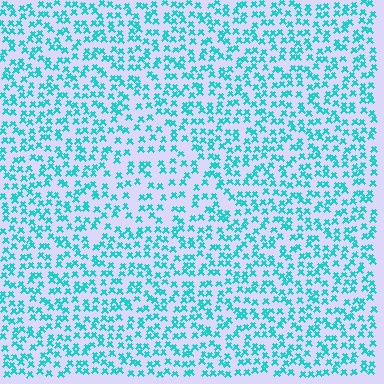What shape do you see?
I see a triangle.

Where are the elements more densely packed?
The elements are more densely packed outside the triangle boundary.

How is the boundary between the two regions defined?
The boundary is defined by a change in element density (approximately 1.5x ratio). All elements are the same color, size, and shape.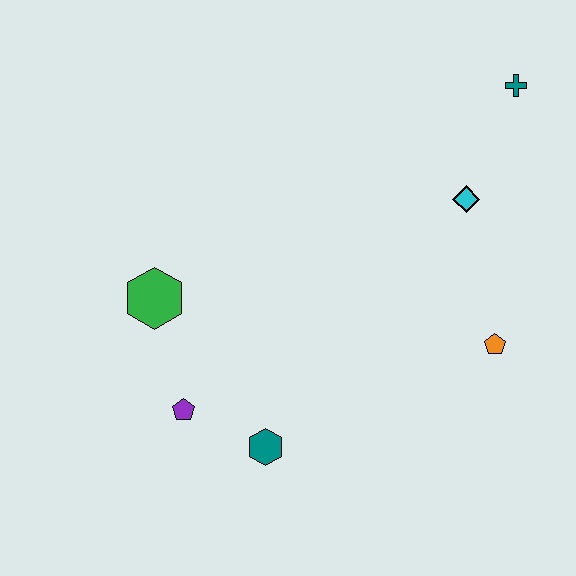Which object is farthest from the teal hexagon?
The teal cross is farthest from the teal hexagon.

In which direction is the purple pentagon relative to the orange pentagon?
The purple pentagon is to the left of the orange pentagon.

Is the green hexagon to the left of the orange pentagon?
Yes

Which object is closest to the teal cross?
The cyan diamond is closest to the teal cross.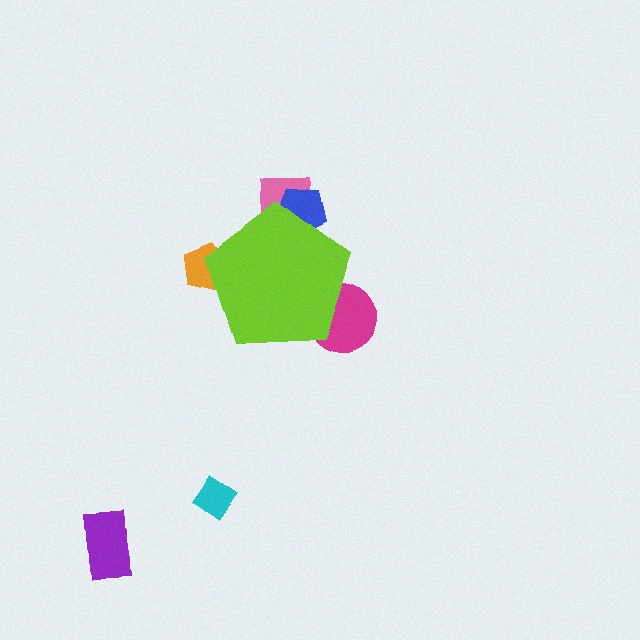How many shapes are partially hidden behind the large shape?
4 shapes are partially hidden.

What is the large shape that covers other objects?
A lime pentagon.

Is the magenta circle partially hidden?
Yes, the magenta circle is partially hidden behind the lime pentagon.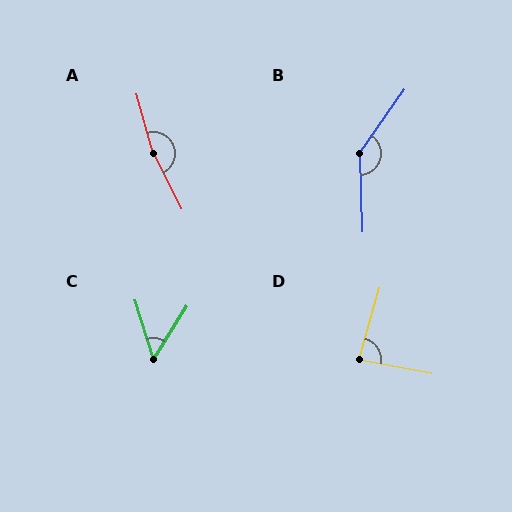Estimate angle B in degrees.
Approximately 143 degrees.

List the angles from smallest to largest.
C (49°), D (85°), B (143°), A (169°).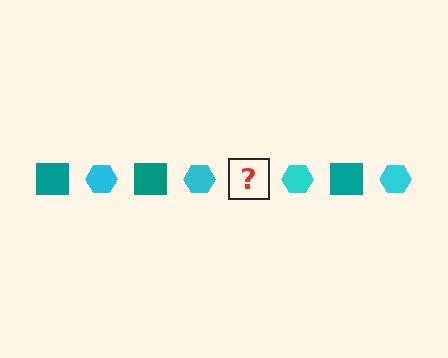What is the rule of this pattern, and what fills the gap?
The rule is that the pattern alternates between teal square and cyan hexagon. The gap should be filled with a teal square.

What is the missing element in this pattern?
The missing element is a teal square.